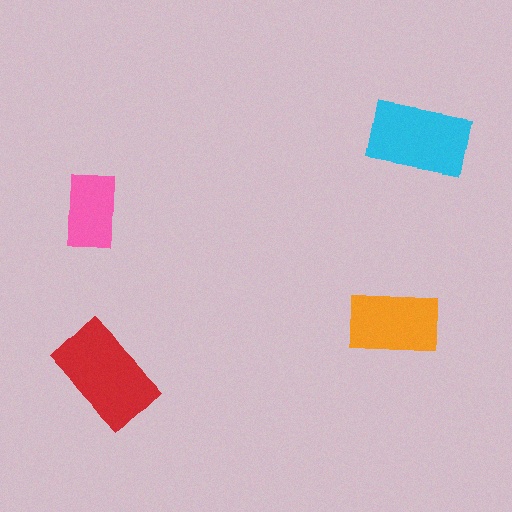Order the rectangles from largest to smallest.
the red one, the cyan one, the orange one, the pink one.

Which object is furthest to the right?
The cyan rectangle is rightmost.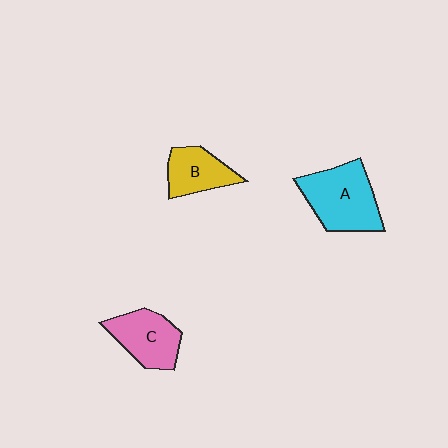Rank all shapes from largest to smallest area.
From largest to smallest: A (cyan), C (pink), B (yellow).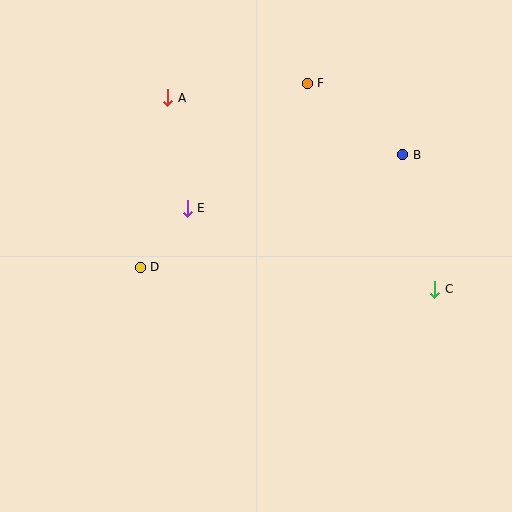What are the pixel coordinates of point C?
Point C is at (435, 289).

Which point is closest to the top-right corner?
Point B is closest to the top-right corner.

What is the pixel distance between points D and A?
The distance between D and A is 172 pixels.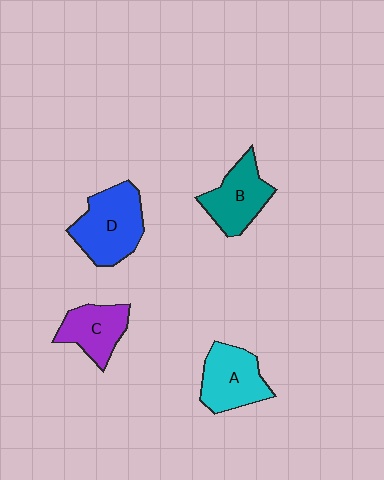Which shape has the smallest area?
Shape C (purple).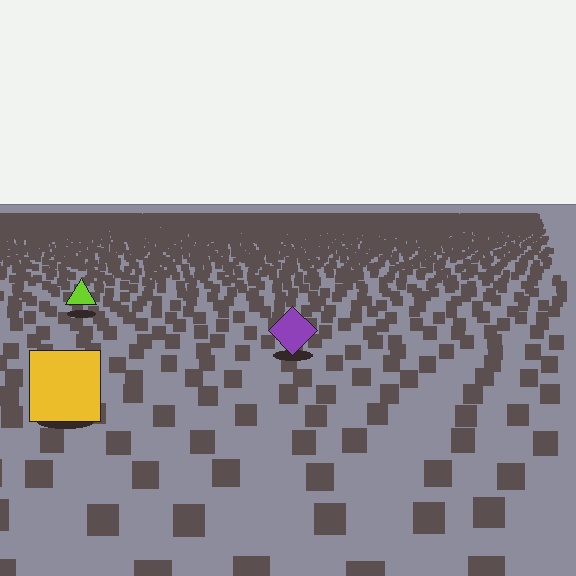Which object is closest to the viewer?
The yellow square is closest. The texture marks near it are larger and more spread out.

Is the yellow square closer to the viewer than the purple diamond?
Yes. The yellow square is closer — you can tell from the texture gradient: the ground texture is coarser near it.